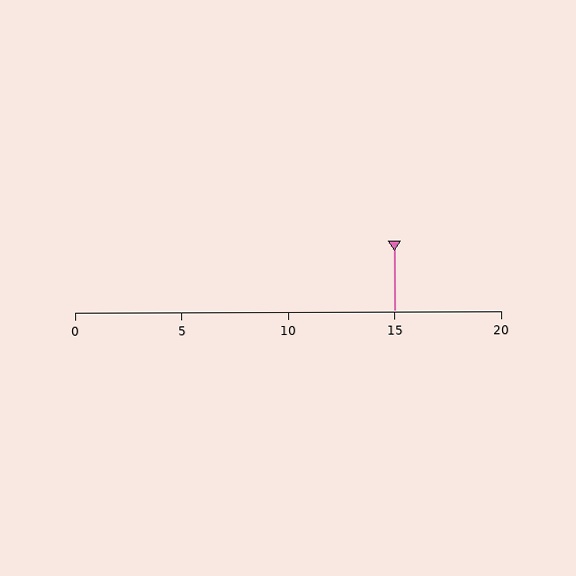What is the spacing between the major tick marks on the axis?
The major ticks are spaced 5 apart.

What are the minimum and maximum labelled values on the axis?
The axis runs from 0 to 20.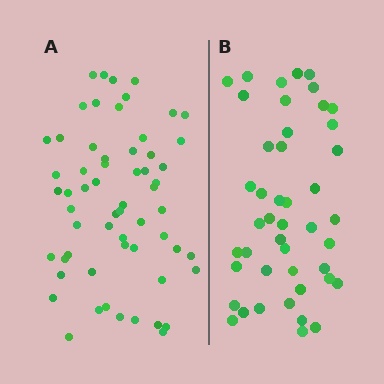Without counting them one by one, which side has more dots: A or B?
Region A (the left region) has more dots.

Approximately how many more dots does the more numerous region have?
Region A has approximately 15 more dots than region B.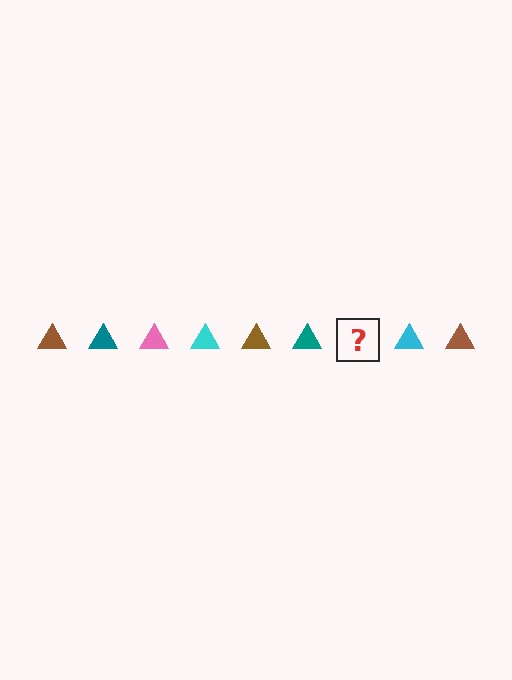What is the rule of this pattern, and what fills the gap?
The rule is that the pattern cycles through brown, teal, pink, cyan triangles. The gap should be filled with a pink triangle.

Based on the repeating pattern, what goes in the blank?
The blank should be a pink triangle.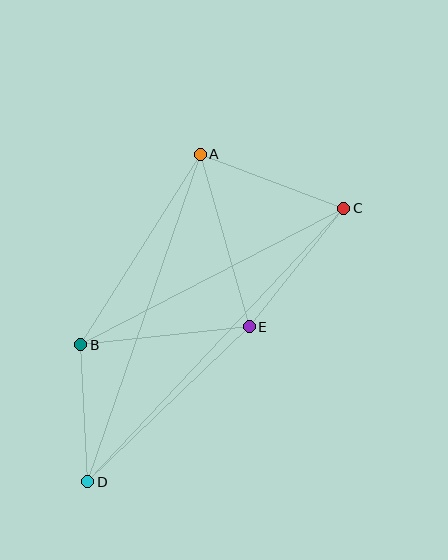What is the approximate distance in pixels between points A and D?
The distance between A and D is approximately 347 pixels.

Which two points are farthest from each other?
Points C and D are farthest from each other.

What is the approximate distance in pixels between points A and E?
The distance between A and E is approximately 180 pixels.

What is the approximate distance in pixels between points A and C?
The distance between A and C is approximately 154 pixels.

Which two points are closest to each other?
Points B and D are closest to each other.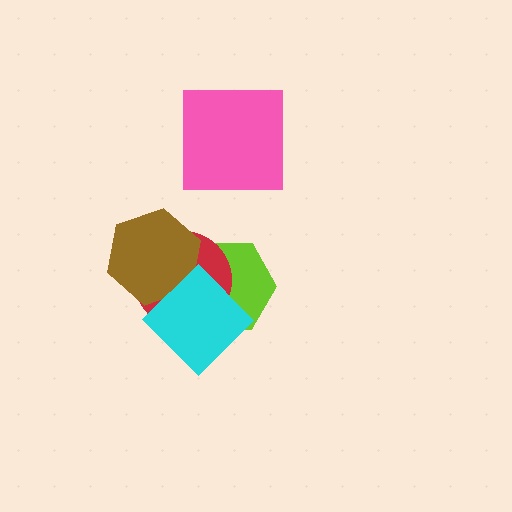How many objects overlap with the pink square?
0 objects overlap with the pink square.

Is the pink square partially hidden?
No, no other shape covers it.